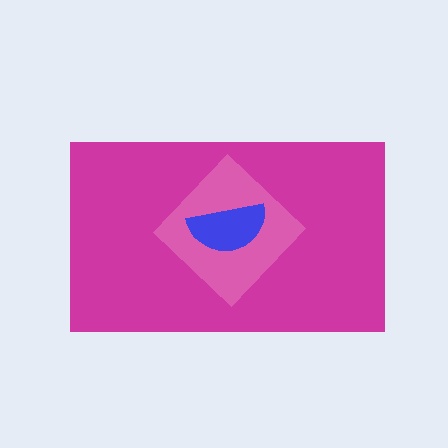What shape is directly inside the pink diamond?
The blue semicircle.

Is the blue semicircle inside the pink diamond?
Yes.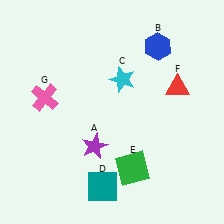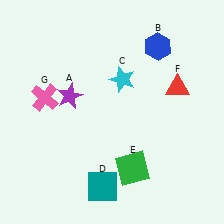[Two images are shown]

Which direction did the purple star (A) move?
The purple star (A) moved up.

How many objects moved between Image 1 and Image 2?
1 object moved between the two images.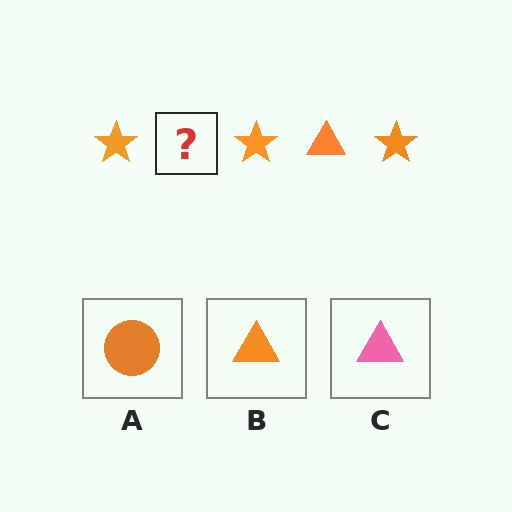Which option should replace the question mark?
Option B.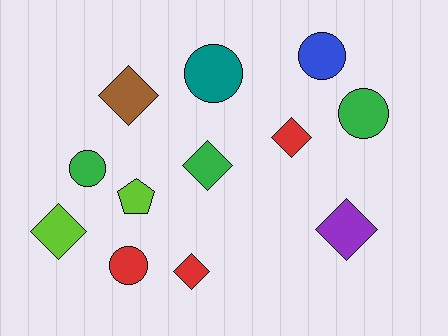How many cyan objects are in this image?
There are no cyan objects.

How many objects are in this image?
There are 12 objects.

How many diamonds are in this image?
There are 6 diamonds.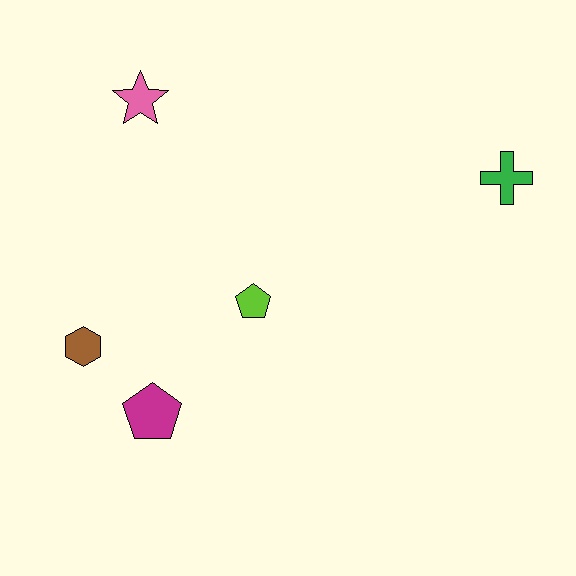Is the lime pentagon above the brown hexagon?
Yes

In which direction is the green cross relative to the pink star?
The green cross is to the right of the pink star.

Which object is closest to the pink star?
The lime pentagon is closest to the pink star.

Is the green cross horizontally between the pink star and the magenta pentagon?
No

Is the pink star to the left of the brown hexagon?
No